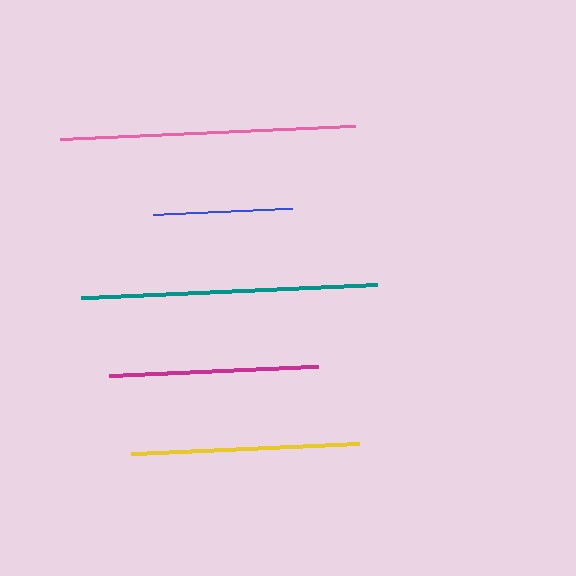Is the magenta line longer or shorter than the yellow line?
The yellow line is longer than the magenta line.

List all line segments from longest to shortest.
From longest to shortest: teal, pink, yellow, magenta, blue.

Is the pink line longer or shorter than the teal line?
The teal line is longer than the pink line.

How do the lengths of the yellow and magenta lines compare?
The yellow and magenta lines are approximately the same length.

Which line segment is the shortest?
The blue line is the shortest at approximately 139 pixels.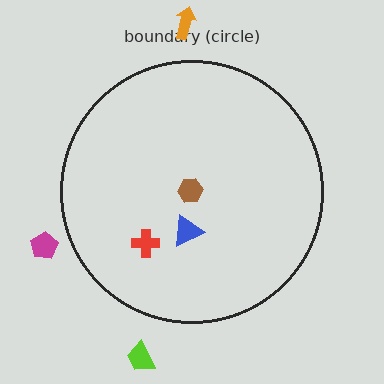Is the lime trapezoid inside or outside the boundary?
Outside.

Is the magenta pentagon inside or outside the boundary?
Outside.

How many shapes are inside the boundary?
3 inside, 3 outside.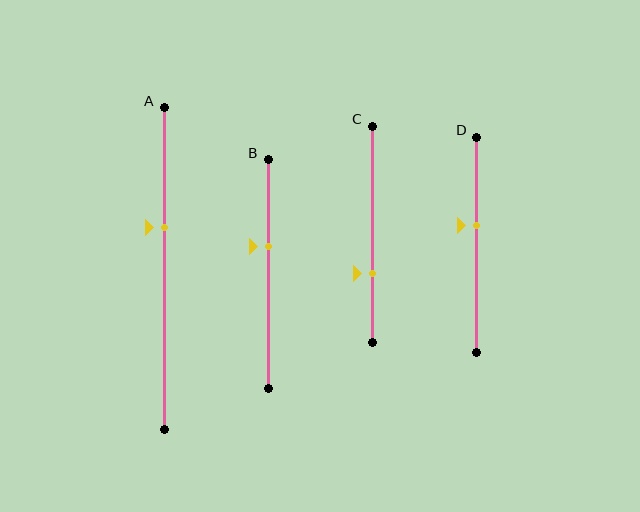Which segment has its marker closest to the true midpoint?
Segment D has its marker closest to the true midpoint.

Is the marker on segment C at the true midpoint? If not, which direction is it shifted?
No, the marker on segment C is shifted downward by about 18% of the segment length.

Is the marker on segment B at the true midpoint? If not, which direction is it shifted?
No, the marker on segment B is shifted upward by about 12% of the segment length.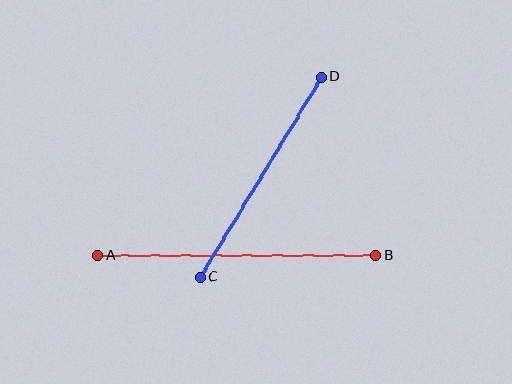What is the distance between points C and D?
The distance is approximately 234 pixels.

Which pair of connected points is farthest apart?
Points A and B are farthest apart.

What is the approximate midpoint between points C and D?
The midpoint is at approximately (261, 177) pixels.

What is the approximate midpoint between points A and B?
The midpoint is at approximately (237, 255) pixels.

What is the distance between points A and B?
The distance is approximately 279 pixels.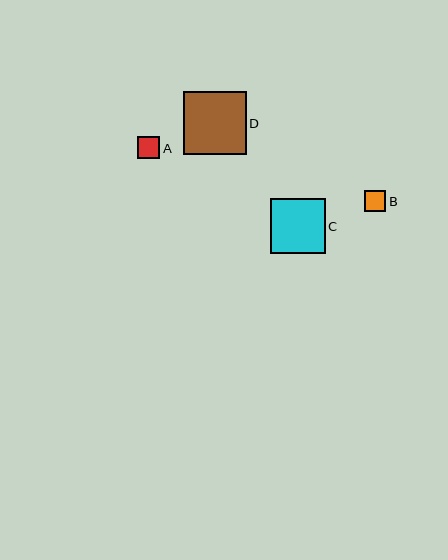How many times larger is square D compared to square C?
Square D is approximately 1.1 times the size of square C.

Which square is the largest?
Square D is the largest with a size of approximately 63 pixels.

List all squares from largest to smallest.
From largest to smallest: D, C, A, B.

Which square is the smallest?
Square B is the smallest with a size of approximately 21 pixels.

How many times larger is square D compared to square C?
Square D is approximately 1.1 times the size of square C.